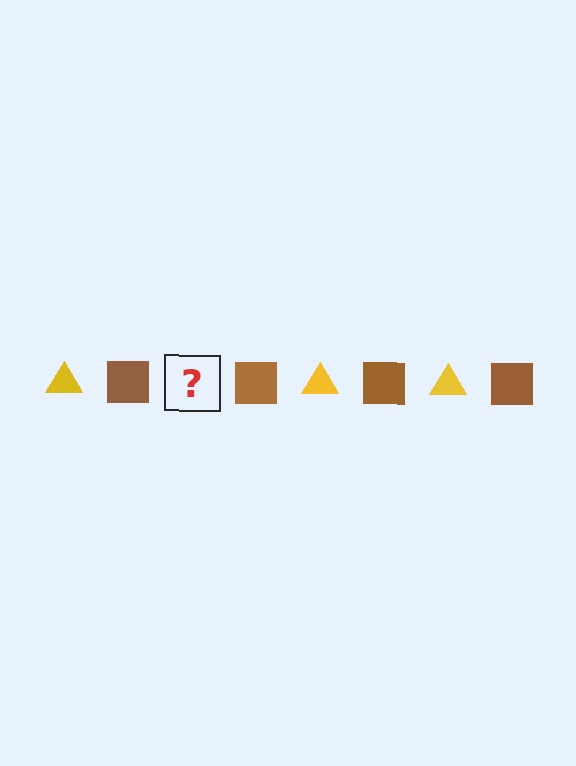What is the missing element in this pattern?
The missing element is a yellow triangle.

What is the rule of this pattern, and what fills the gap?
The rule is that the pattern alternates between yellow triangle and brown square. The gap should be filled with a yellow triangle.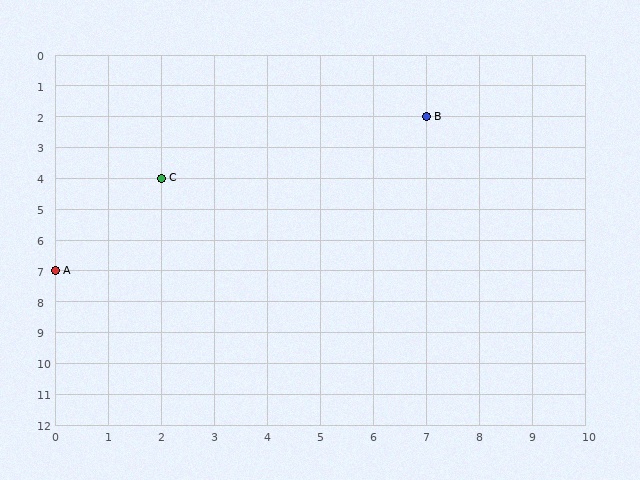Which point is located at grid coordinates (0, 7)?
Point A is at (0, 7).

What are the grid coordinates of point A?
Point A is at grid coordinates (0, 7).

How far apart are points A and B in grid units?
Points A and B are 7 columns and 5 rows apart (about 8.6 grid units diagonally).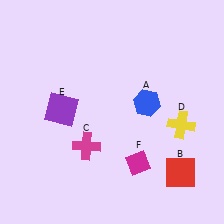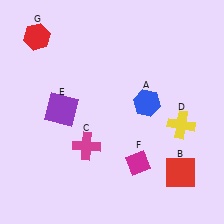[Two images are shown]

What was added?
A red hexagon (G) was added in Image 2.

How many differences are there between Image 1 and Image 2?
There is 1 difference between the two images.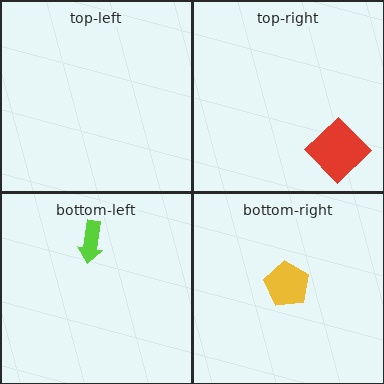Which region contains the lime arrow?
The bottom-left region.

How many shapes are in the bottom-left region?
1.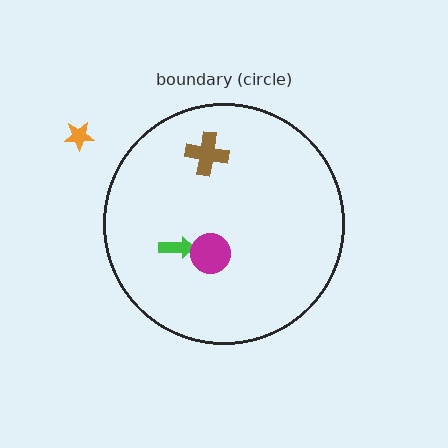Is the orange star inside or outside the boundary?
Outside.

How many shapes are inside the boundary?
3 inside, 1 outside.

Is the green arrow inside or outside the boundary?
Inside.